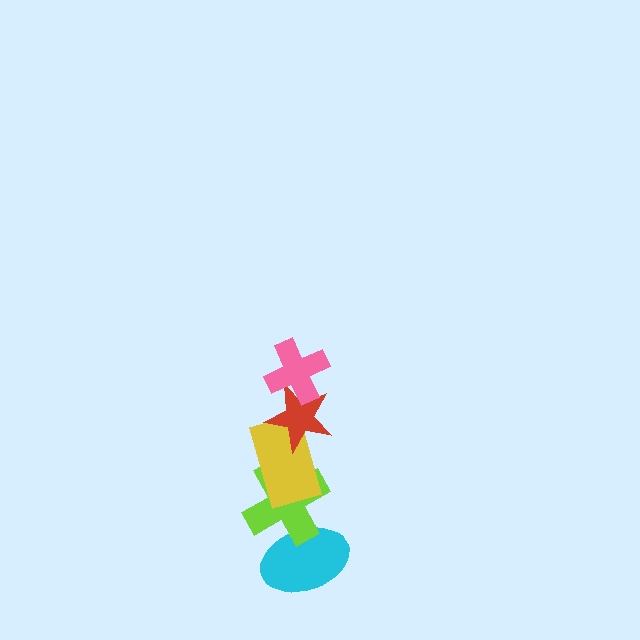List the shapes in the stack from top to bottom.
From top to bottom: the pink cross, the red star, the yellow rectangle, the lime cross, the cyan ellipse.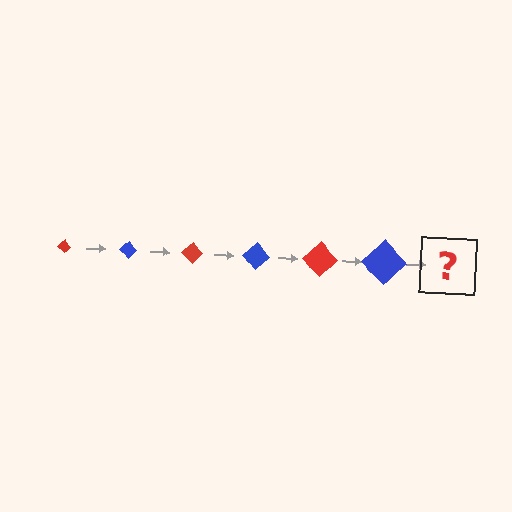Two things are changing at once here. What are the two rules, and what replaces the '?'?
The two rules are that the diamond grows larger each step and the color cycles through red and blue. The '?' should be a red diamond, larger than the previous one.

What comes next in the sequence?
The next element should be a red diamond, larger than the previous one.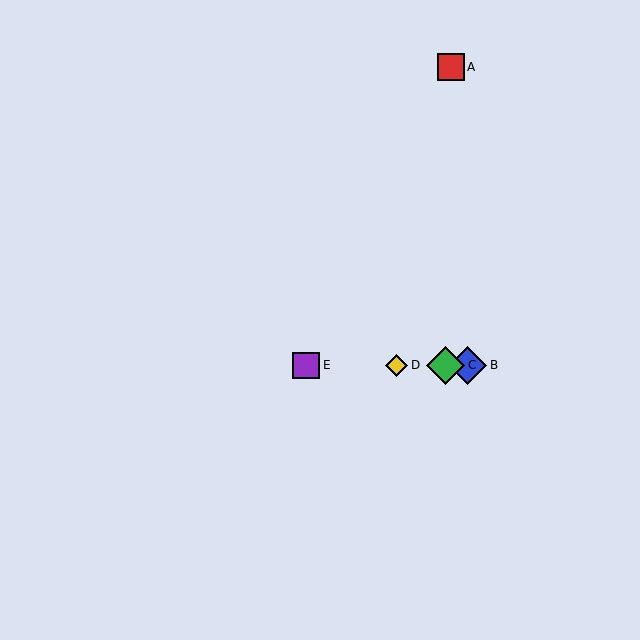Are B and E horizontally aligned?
Yes, both are at y≈365.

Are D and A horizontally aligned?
No, D is at y≈365 and A is at y≈67.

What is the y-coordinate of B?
Object B is at y≈365.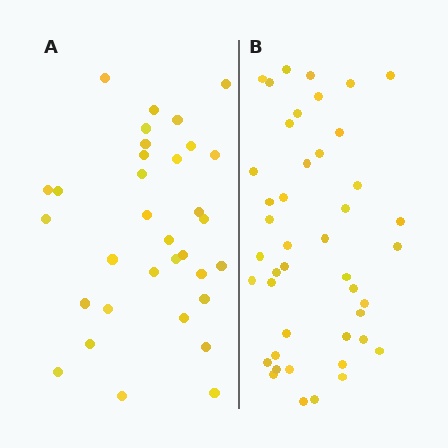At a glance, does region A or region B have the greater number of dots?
Region B (the right region) has more dots.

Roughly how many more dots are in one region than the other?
Region B has roughly 12 or so more dots than region A.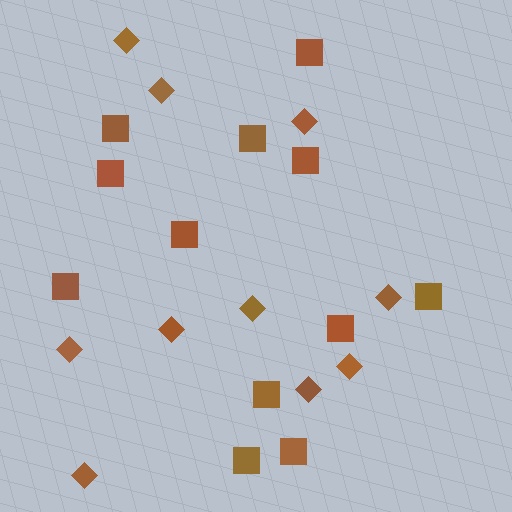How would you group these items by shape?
There are 2 groups: one group of squares (12) and one group of diamonds (10).